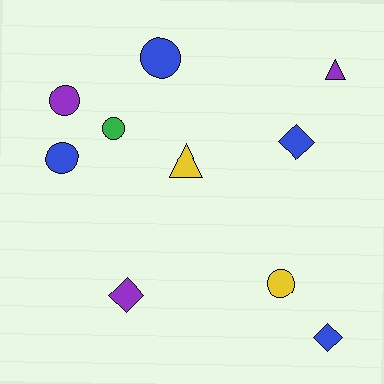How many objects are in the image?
There are 10 objects.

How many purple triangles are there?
There is 1 purple triangle.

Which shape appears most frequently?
Circle, with 5 objects.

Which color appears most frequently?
Blue, with 4 objects.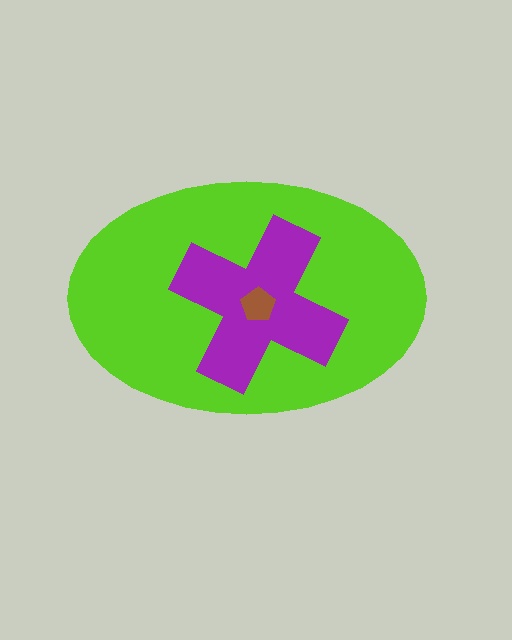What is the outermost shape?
The lime ellipse.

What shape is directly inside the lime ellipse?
The purple cross.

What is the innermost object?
The brown pentagon.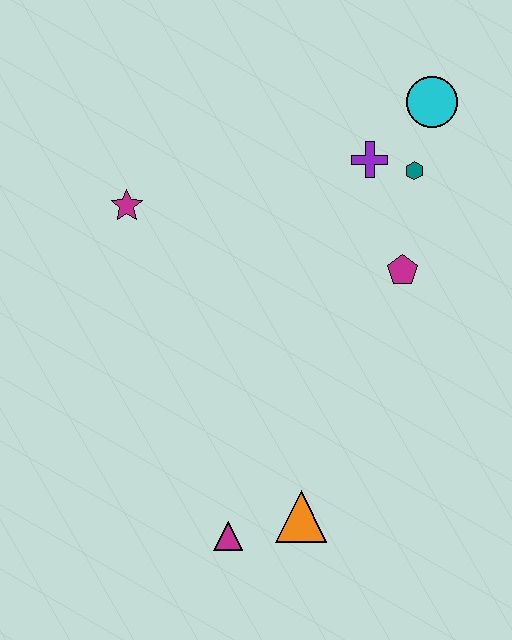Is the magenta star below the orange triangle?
No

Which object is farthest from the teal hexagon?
The magenta triangle is farthest from the teal hexagon.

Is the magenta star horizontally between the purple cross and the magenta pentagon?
No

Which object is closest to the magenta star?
The purple cross is closest to the magenta star.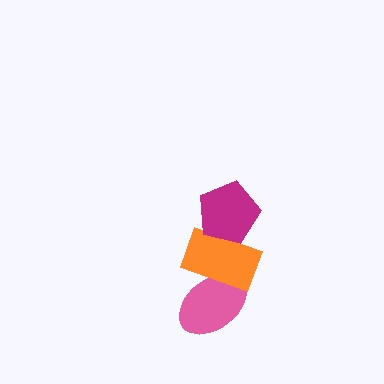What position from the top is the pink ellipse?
The pink ellipse is 3rd from the top.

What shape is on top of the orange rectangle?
The magenta pentagon is on top of the orange rectangle.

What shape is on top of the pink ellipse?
The orange rectangle is on top of the pink ellipse.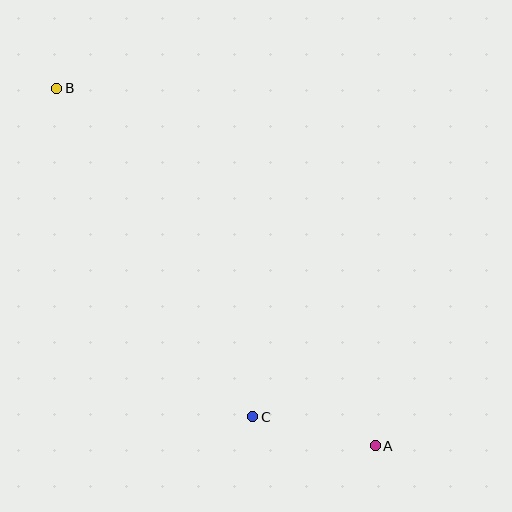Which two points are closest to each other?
Points A and C are closest to each other.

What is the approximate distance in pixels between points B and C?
The distance between B and C is approximately 383 pixels.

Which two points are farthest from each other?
Points A and B are farthest from each other.